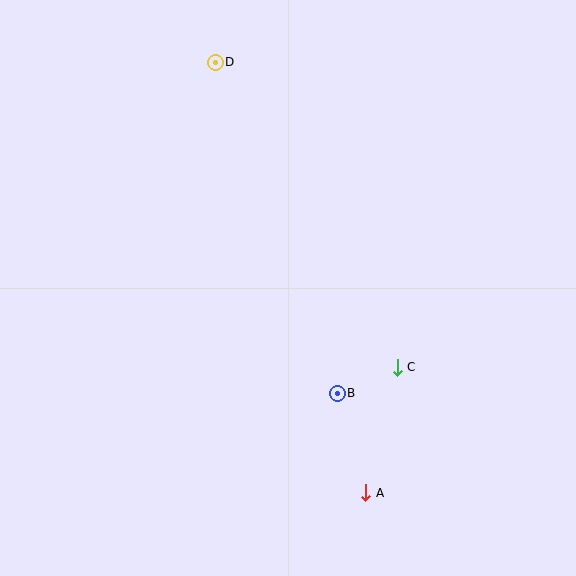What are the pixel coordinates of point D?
Point D is at (215, 62).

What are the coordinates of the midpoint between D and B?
The midpoint between D and B is at (276, 228).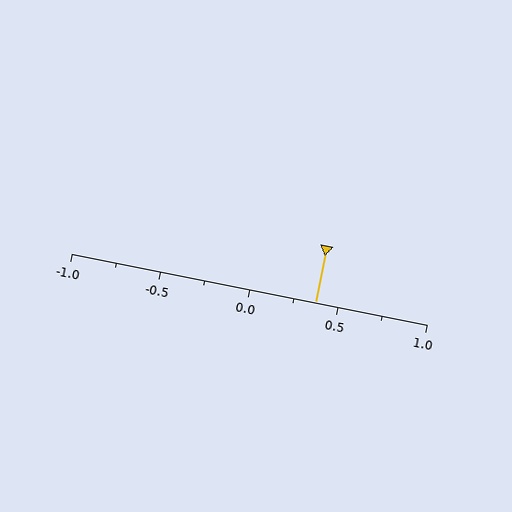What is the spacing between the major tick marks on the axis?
The major ticks are spaced 0.5 apart.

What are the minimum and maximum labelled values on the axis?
The axis runs from -1.0 to 1.0.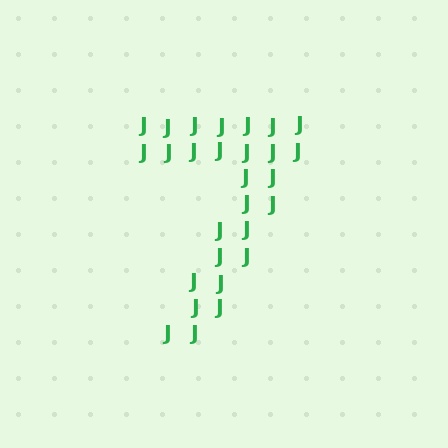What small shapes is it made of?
It is made of small letter J's.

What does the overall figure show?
The overall figure shows the digit 7.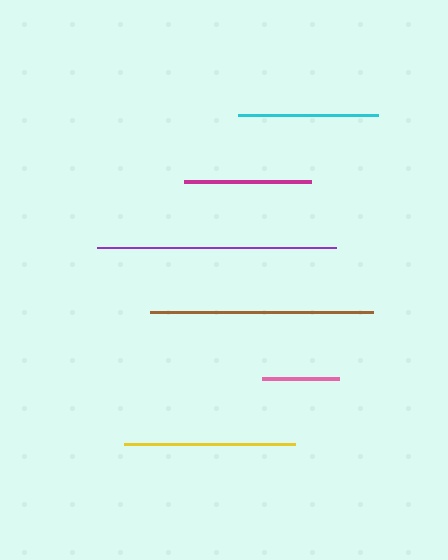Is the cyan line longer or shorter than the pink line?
The cyan line is longer than the pink line.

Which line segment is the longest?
The purple line is the longest at approximately 239 pixels.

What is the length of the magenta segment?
The magenta segment is approximately 128 pixels long.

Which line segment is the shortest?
The pink line is the shortest at approximately 77 pixels.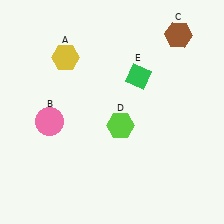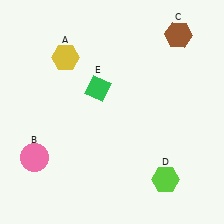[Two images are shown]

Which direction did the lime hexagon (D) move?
The lime hexagon (D) moved down.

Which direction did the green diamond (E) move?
The green diamond (E) moved left.